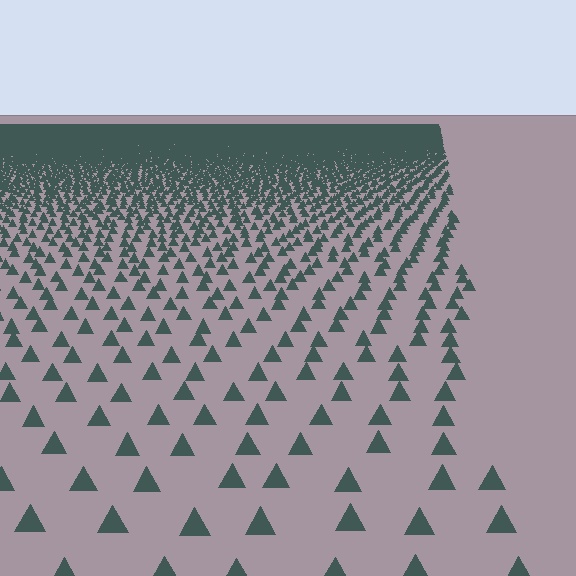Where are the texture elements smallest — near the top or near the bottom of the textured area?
Near the top.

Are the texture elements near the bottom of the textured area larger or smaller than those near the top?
Larger. Near the bottom, elements are closer to the viewer and appear at a bigger on-screen size.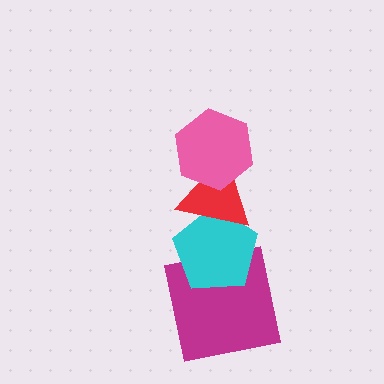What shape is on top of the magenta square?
The cyan pentagon is on top of the magenta square.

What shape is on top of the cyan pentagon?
The red triangle is on top of the cyan pentagon.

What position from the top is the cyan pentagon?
The cyan pentagon is 3rd from the top.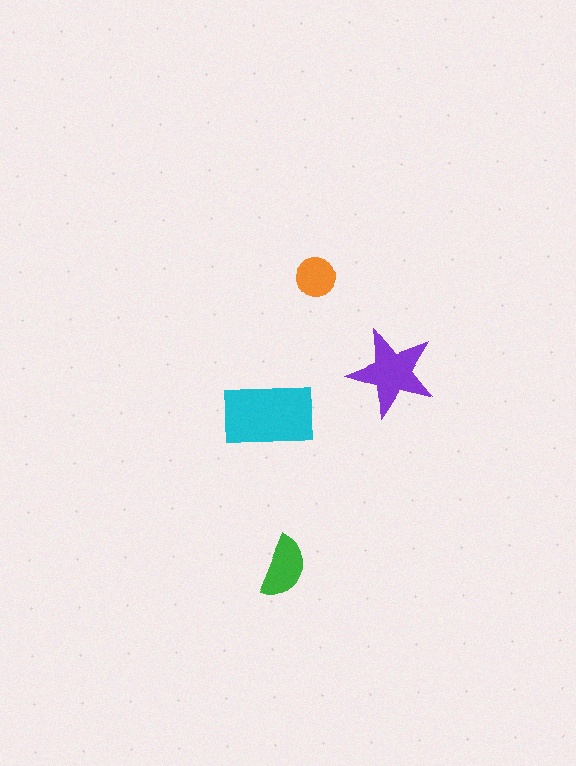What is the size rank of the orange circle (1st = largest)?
4th.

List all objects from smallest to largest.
The orange circle, the green semicircle, the purple star, the cyan rectangle.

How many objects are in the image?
There are 4 objects in the image.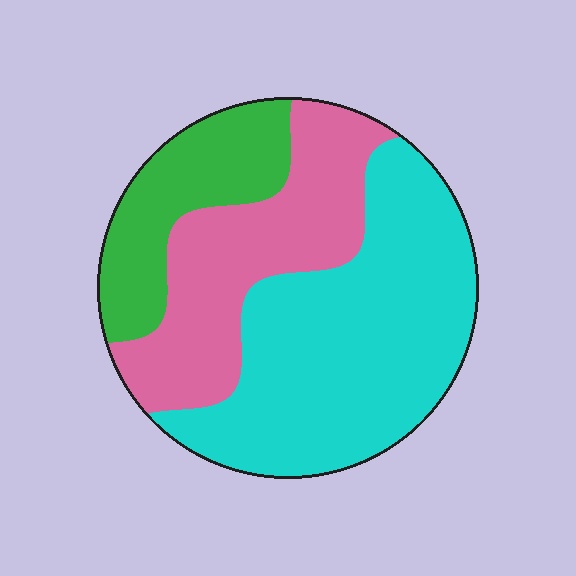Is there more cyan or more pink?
Cyan.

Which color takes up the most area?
Cyan, at roughly 50%.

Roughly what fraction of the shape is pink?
Pink takes up between a quarter and a half of the shape.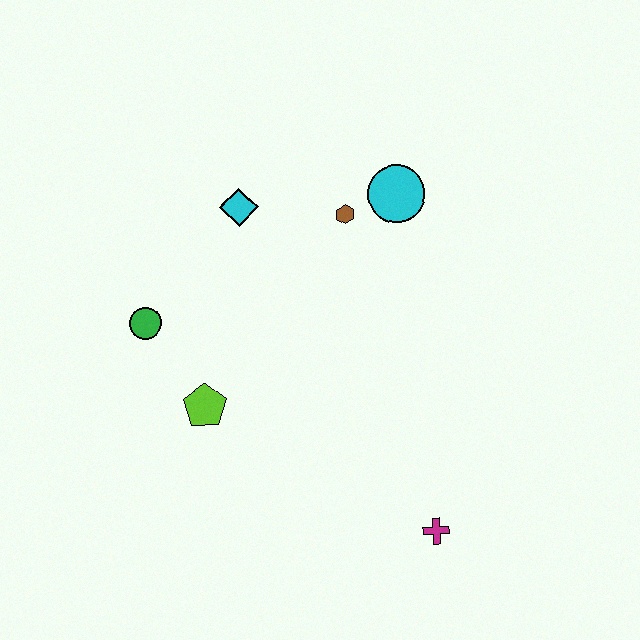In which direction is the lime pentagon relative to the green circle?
The lime pentagon is below the green circle.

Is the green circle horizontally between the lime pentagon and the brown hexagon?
No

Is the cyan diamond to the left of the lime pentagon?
No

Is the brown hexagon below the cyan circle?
Yes